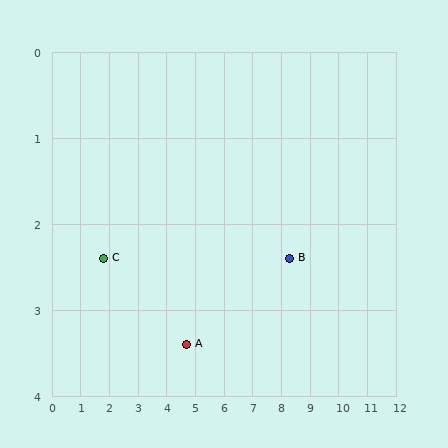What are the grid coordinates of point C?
Point C is at approximately (1.8, 2.4).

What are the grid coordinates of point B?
Point B is at approximately (8.3, 2.4).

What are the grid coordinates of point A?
Point A is at approximately (4.7, 3.4).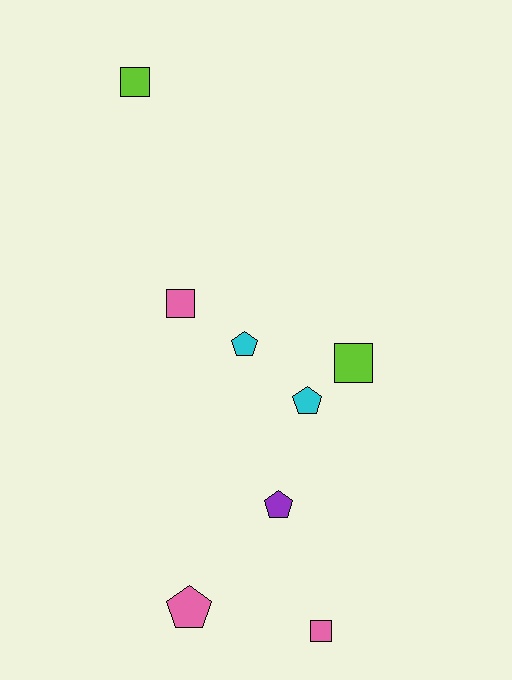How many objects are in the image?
There are 8 objects.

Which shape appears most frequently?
Square, with 4 objects.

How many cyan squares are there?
There are no cyan squares.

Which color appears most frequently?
Pink, with 3 objects.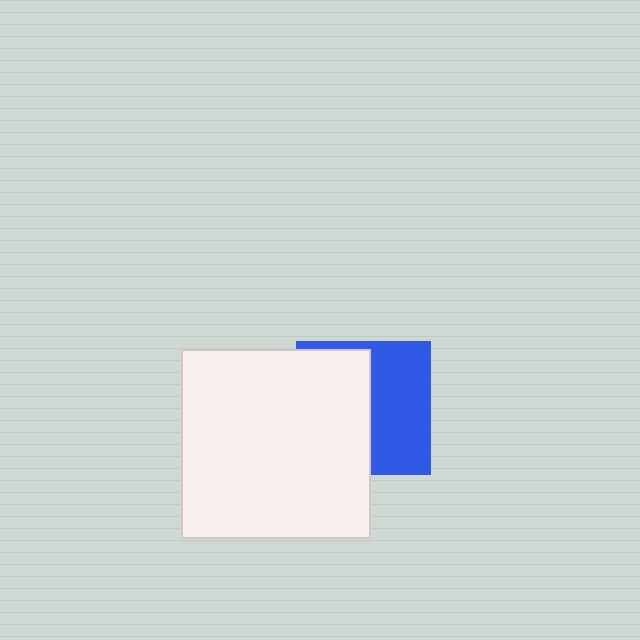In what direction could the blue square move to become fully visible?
The blue square could move right. That would shift it out from behind the white square entirely.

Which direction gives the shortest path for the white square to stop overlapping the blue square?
Moving left gives the shortest separation.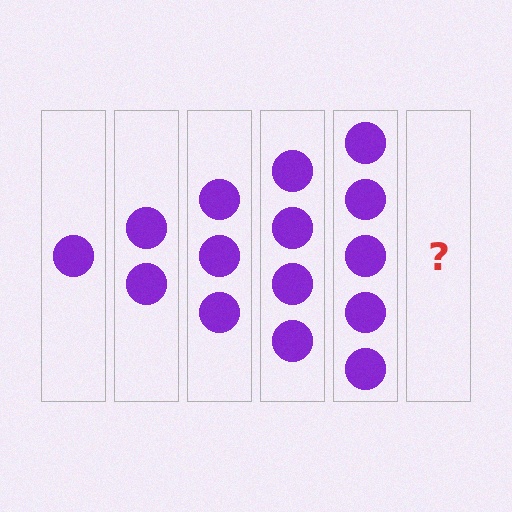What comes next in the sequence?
The next element should be 6 circles.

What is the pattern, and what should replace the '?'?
The pattern is that each step adds one more circle. The '?' should be 6 circles.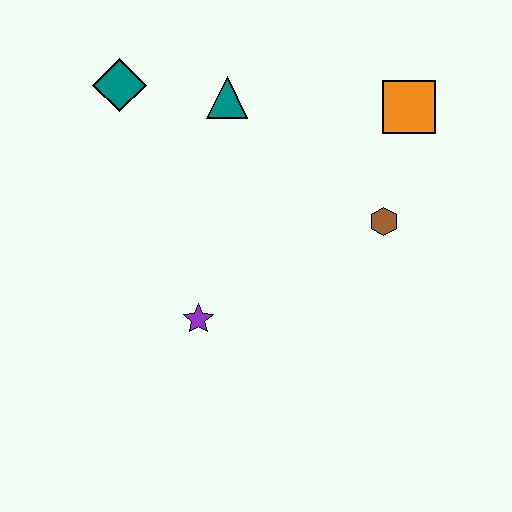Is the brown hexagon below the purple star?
No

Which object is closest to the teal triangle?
The teal diamond is closest to the teal triangle.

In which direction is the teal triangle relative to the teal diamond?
The teal triangle is to the right of the teal diamond.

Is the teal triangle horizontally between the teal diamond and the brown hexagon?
Yes